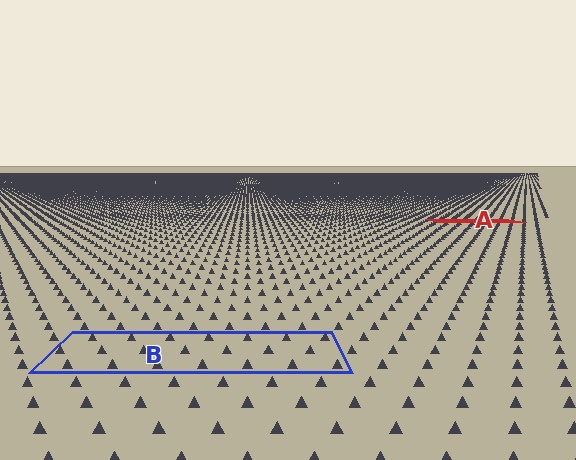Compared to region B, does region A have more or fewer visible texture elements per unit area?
Region A has more texture elements per unit area — they are packed more densely because it is farther away.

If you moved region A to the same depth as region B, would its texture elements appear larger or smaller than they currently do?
They would appear larger. At a closer depth, the same texture elements are projected at a bigger on-screen size.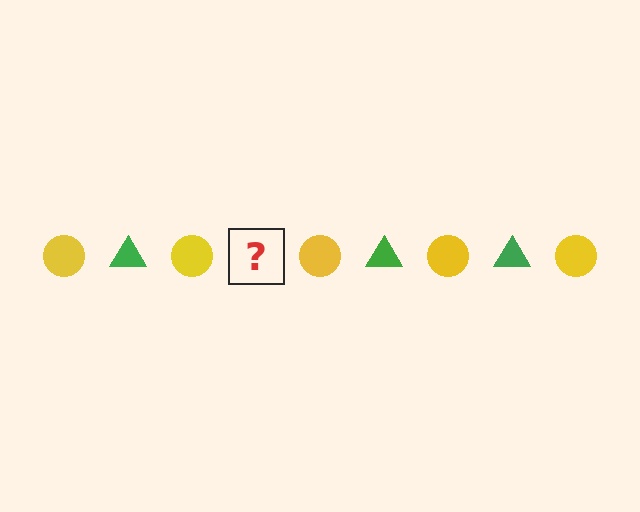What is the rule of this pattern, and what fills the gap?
The rule is that the pattern alternates between yellow circle and green triangle. The gap should be filled with a green triangle.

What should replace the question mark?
The question mark should be replaced with a green triangle.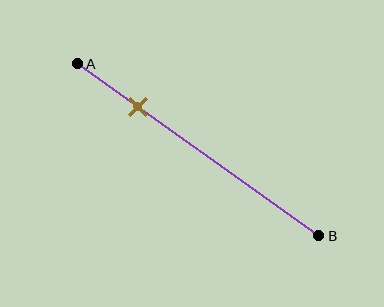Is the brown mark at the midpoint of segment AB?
No, the mark is at about 25% from A, not at the 50% midpoint.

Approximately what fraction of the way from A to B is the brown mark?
The brown mark is approximately 25% of the way from A to B.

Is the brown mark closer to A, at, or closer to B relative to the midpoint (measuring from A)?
The brown mark is closer to point A than the midpoint of segment AB.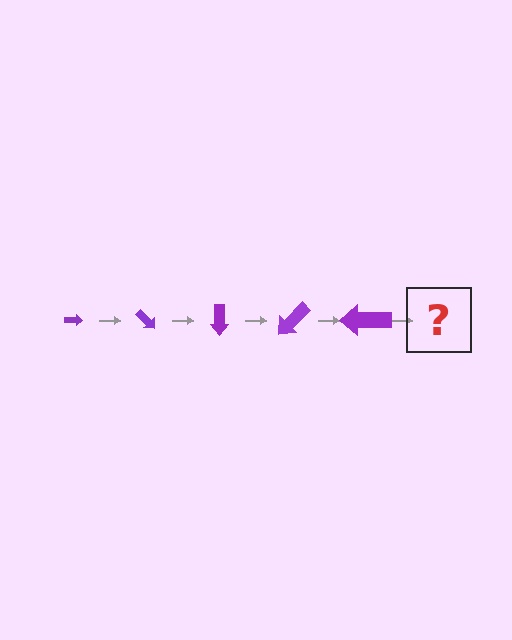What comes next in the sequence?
The next element should be an arrow, larger than the previous one and rotated 225 degrees from the start.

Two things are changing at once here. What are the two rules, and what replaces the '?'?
The two rules are that the arrow grows larger each step and it rotates 45 degrees each step. The '?' should be an arrow, larger than the previous one and rotated 225 degrees from the start.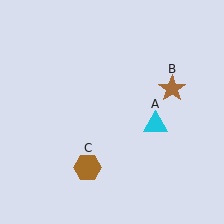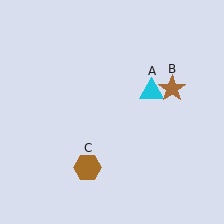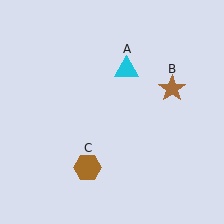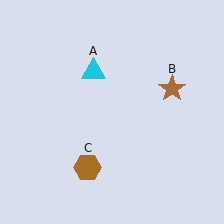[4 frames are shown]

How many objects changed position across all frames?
1 object changed position: cyan triangle (object A).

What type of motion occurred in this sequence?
The cyan triangle (object A) rotated counterclockwise around the center of the scene.